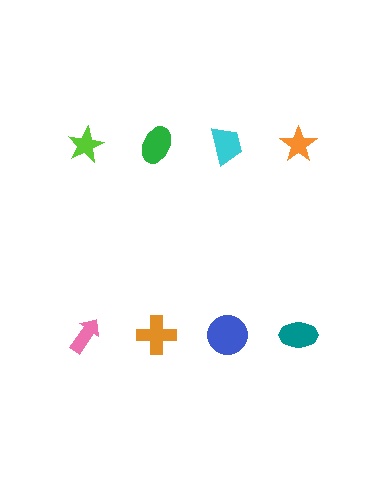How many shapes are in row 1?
4 shapes.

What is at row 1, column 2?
A green ellipse.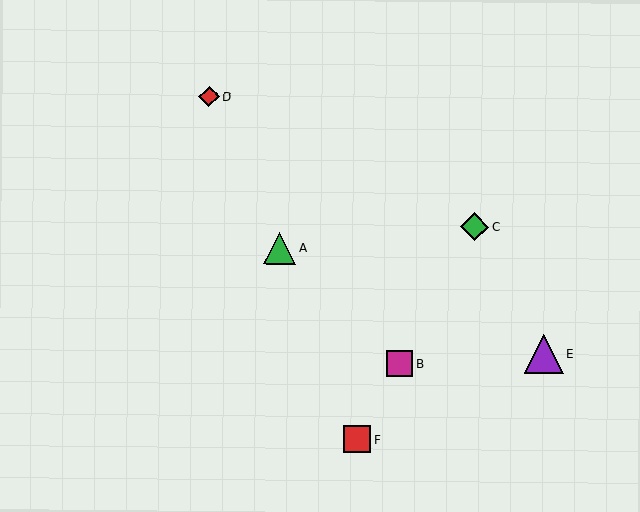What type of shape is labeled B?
Shape B is a magenta square.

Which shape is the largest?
The purple triangle (labeled E) is the largest.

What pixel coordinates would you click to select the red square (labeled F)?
Click at (357, 440) to select the red square F.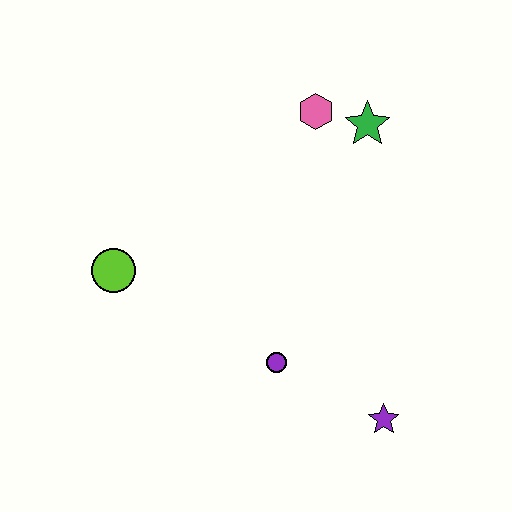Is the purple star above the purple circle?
No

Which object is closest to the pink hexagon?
The green star is closest to the pink hexagon.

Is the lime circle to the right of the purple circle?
No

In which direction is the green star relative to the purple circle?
The green star is above the purple circle.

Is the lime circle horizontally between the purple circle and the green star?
No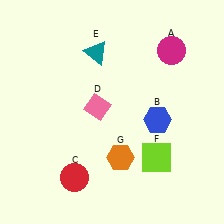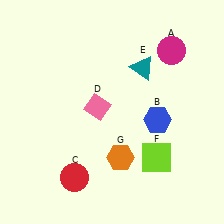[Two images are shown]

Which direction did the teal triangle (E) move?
The teal triangle (E) moved right.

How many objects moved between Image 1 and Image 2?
1 object moved between the two images.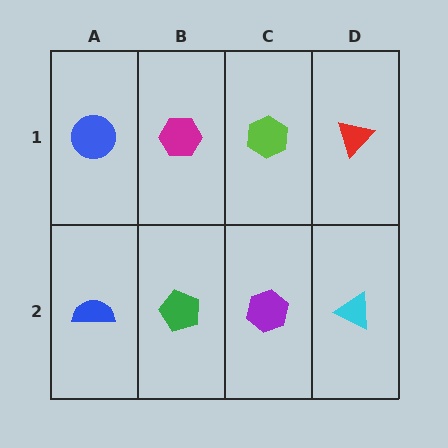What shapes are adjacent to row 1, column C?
A purple hexagon (row 2, column C), a magenta hexagon (row 1, column B), a red triangle (row 1, column D).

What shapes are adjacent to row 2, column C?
A lime hexagon (row 1, column C), a green pentagon (row 2, column B), a cyan triangle (row 2, column D).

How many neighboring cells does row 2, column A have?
2.